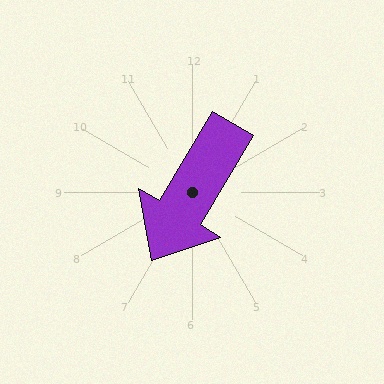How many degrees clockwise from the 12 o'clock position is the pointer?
Approximately 211 degrees.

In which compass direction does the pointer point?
Southwest.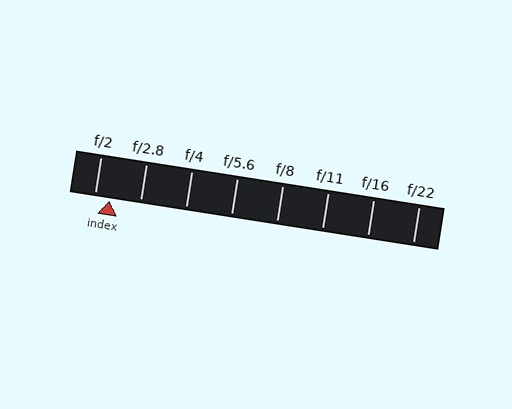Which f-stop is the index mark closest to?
The index mark is closest to f/2.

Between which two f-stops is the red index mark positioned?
The index mark is between f/2 and f/2.8.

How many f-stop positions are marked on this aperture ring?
There are 8 f-stop positions marked.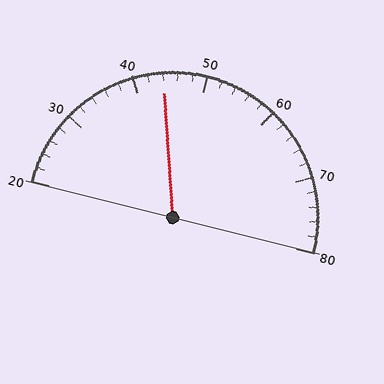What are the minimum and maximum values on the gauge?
The gauge ranges from 20 to 80.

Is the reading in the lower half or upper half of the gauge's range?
The reading is in the lower half of the range (20 to 80).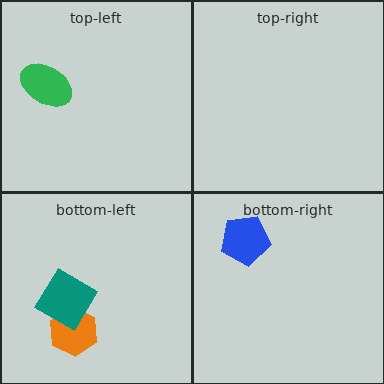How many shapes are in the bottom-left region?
2.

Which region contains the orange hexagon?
The bottom-left region.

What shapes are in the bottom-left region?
The orange hexagon, the teal diamond.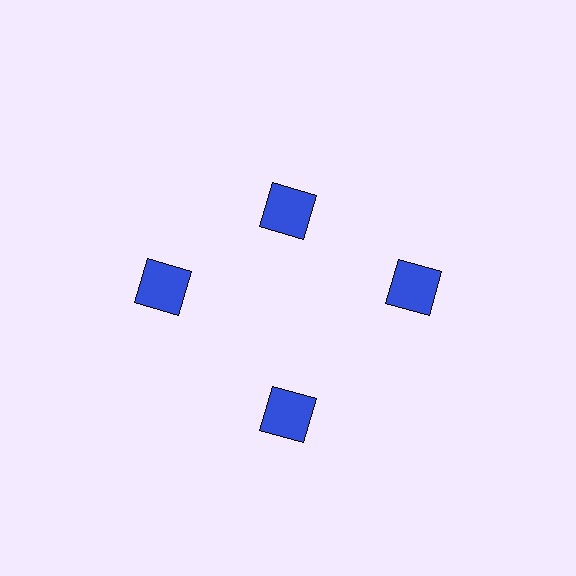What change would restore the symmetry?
The symmetry would be restored by moving it outward, back onto the ring so that all 4 squares sit at equal angles and equal distance from the center.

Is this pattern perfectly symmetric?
No. The 4 blue squares are arranged in a ring, but one element near the 12 o'clock position is pulled inward toward the center, breaking the 4-fold rotational symmetry.